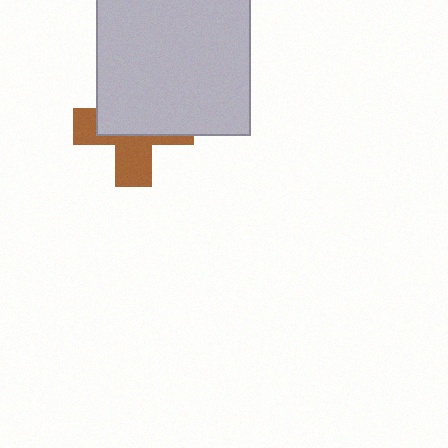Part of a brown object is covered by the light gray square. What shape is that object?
It is a cross.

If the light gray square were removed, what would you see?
You would see the complete brown cross.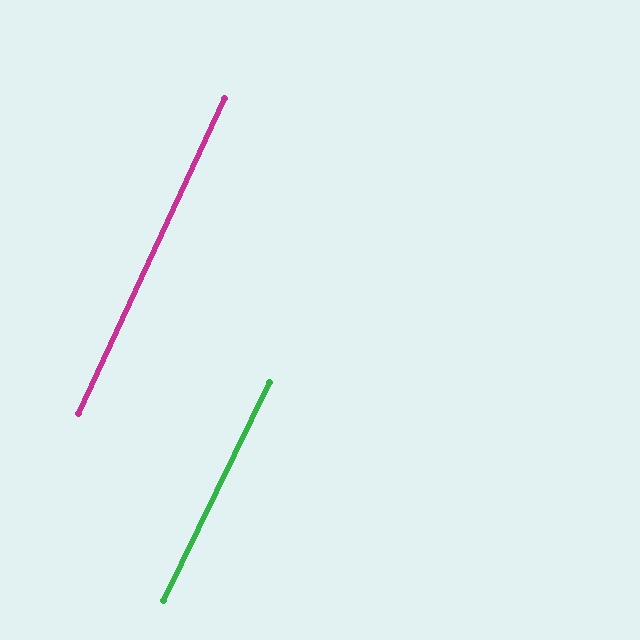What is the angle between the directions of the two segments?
Approximately 1 degree.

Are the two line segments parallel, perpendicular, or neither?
Parallel — their directions differ by only 0.9°.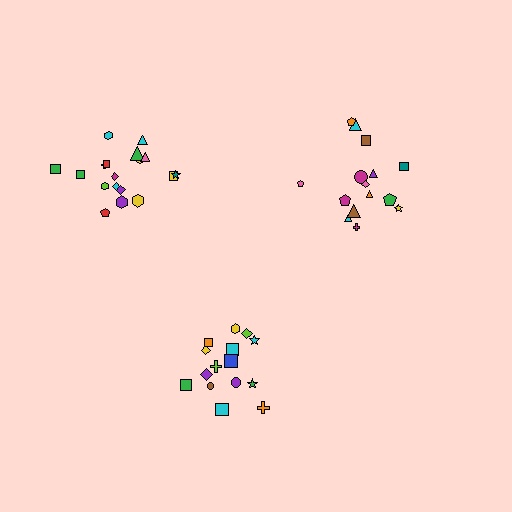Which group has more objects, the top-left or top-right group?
The top-left group.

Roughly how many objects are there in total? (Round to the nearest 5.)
Roughly 50 objects in total.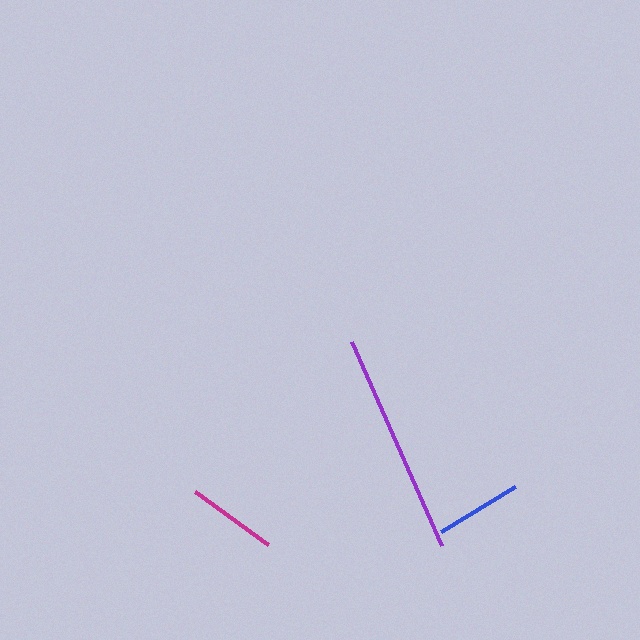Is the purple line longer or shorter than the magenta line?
The purple line is longer than the magenta line.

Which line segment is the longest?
The purple line is the longest at approximately 222 pixels.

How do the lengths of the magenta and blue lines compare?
The magenta and blue lines are approximately the same length.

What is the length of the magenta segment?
The magenta segment is approximately 90 pixels long.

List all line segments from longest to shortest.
From longest to shortest: purple, magenta, blue.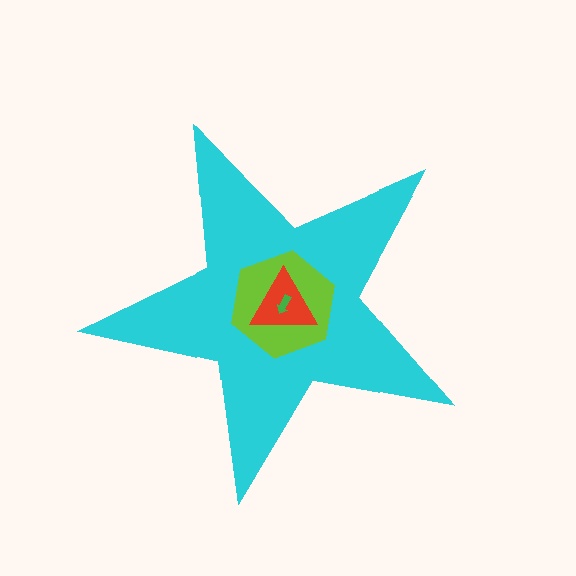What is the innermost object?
The green arrow.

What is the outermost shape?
The cyan star.